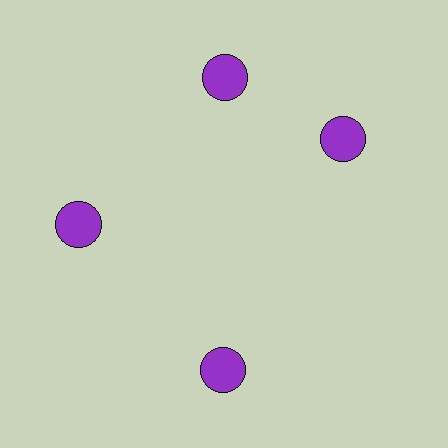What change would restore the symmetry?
The symmetry would be restored by rotating it back into even spacing with its neighbors so that all 4 circles sit at equal angles and equal distance from the center.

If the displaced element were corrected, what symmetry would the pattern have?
It would have 4-fold rotational symmetry — the pattern would map onto itself every 90 degrees.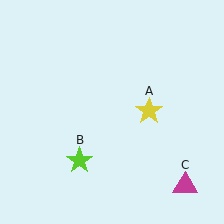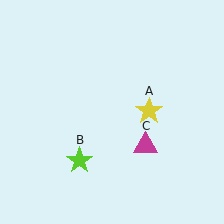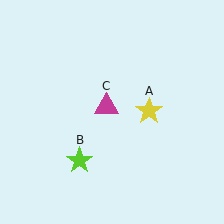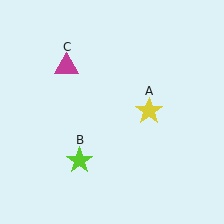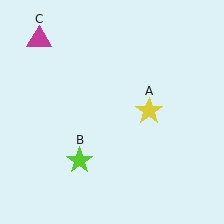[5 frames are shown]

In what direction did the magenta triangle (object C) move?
The magenta triangle (object C) moved up and to the left.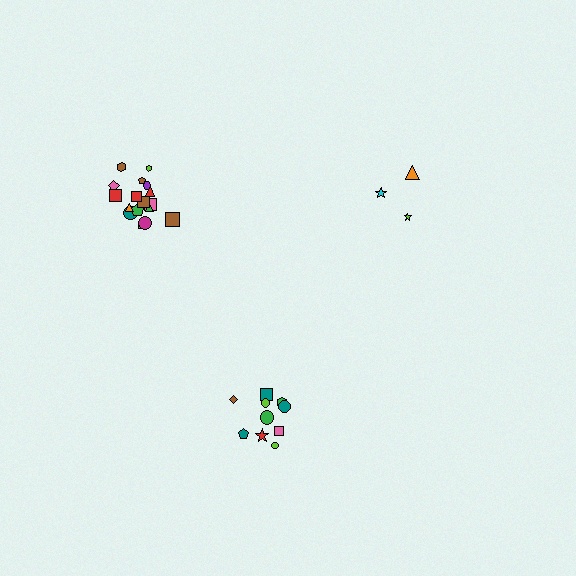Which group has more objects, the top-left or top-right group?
The top-left group.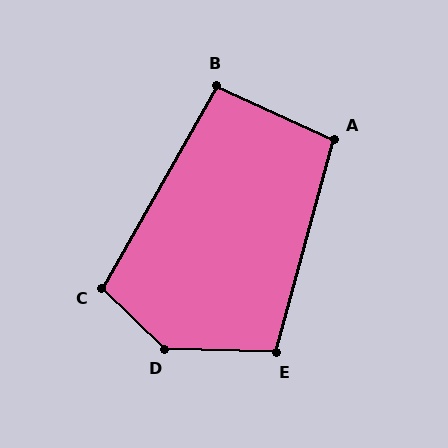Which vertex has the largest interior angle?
D, at approximately 138 degrees.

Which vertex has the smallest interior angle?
B, at approximately 95 degrees.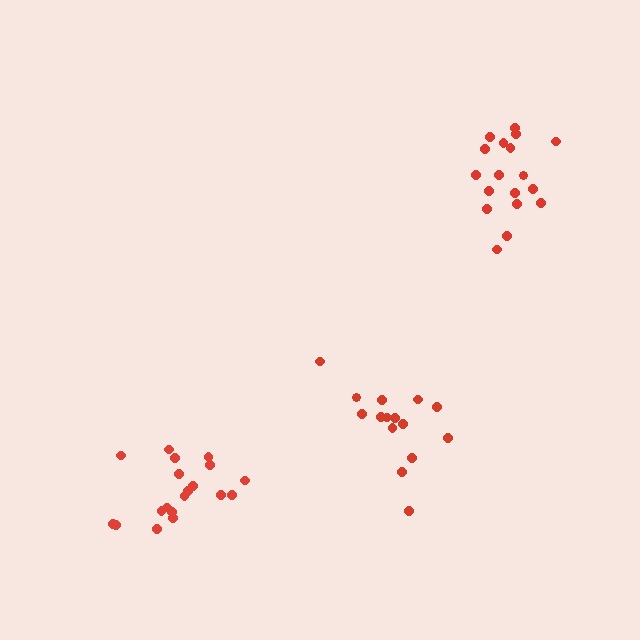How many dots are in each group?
Group 1: 18 dots, Group 2: 15 dots, Group 3: 19 dots (52 total).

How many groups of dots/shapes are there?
There are 3 groups.